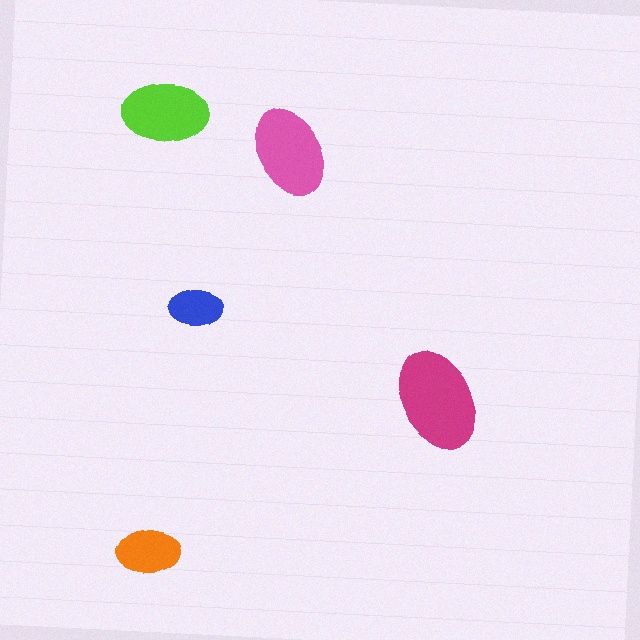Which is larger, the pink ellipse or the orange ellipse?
The pink one.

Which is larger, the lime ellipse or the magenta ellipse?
The magenta one.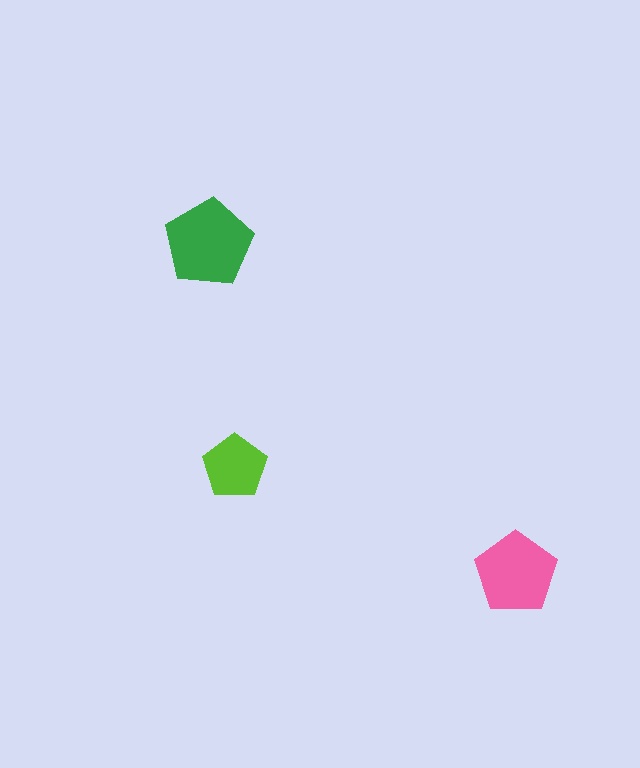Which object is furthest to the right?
The pink pentagon is rightmost.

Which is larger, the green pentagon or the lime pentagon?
The green one.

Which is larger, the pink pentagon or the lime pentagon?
The pink one.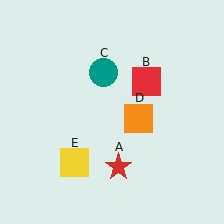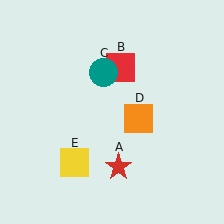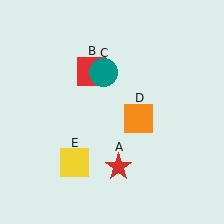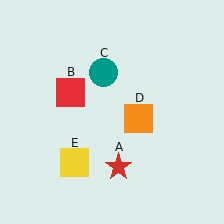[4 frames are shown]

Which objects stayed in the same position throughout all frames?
Red star (object A) and teal circle (object C) and orange square (object D) and yellow square (object E) remained stationary.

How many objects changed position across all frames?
1 object changed position: red square (object B).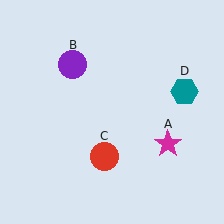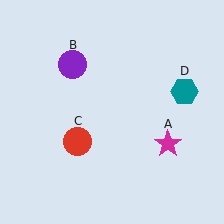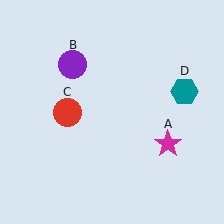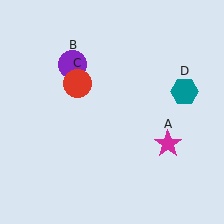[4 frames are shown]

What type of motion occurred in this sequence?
The red circle (object C) rotated clockwise around the center of the scene.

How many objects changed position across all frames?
1 object changed position: red circle (object C).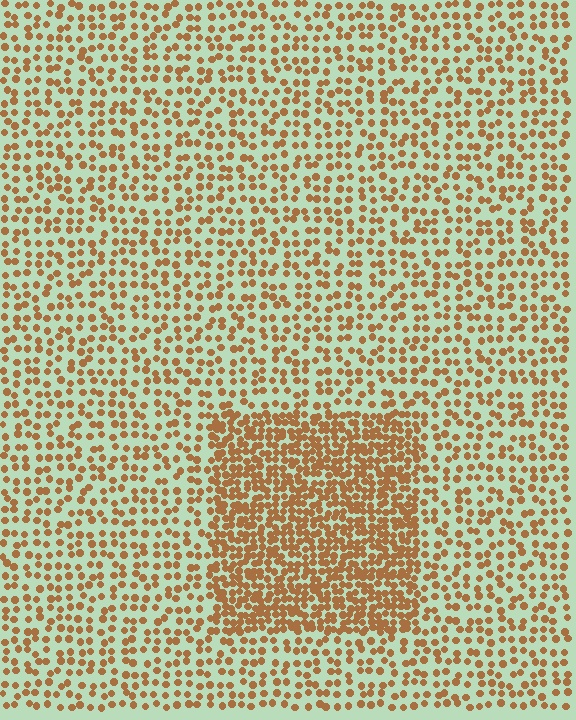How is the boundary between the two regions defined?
The boundary is defined by a change in element density (approximately 2.1x ratio). All elements are the same color, size, and shape.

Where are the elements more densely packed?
The elements are more densely packed inside the rectangle boundary.